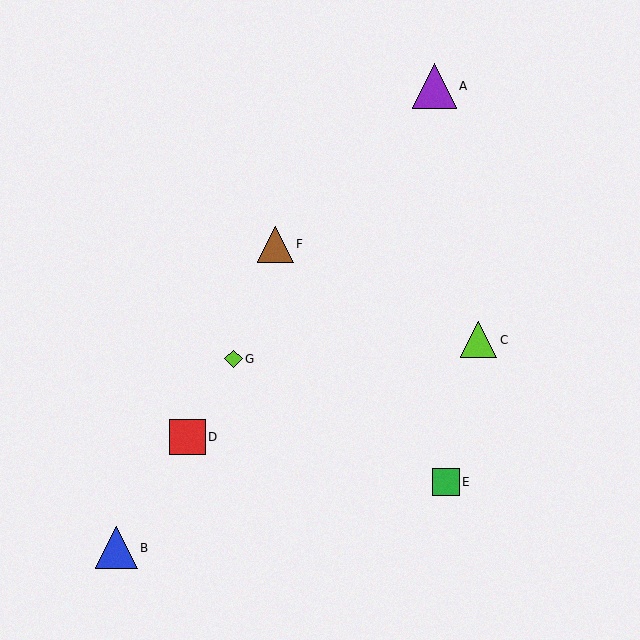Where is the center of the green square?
The center of the green square is at (446, 482).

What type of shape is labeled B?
Shape B is a blue triangle.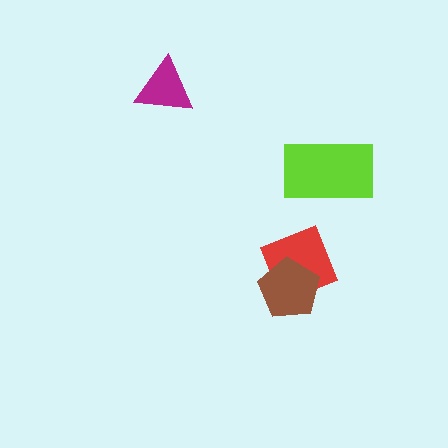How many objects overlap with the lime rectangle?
0 objects overlap with the lime rectangle.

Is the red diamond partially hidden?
Yes, it is partially covered by another shape.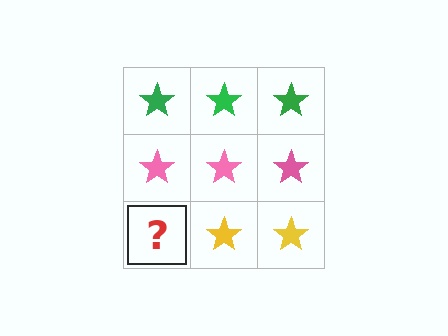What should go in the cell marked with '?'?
The missing cell should contain a yellow star.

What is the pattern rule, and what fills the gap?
The rule is that each row has a consistent color. The gap should be filled with a yellow star.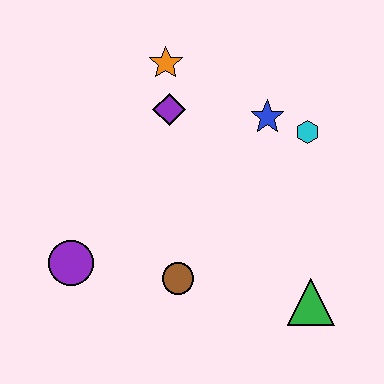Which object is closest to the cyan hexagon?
The blue star is closest to the cyan hexagon.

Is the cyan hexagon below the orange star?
Yes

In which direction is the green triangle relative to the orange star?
The green triangle is below the orange star.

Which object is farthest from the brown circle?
The orange star is farthest from the brown circle.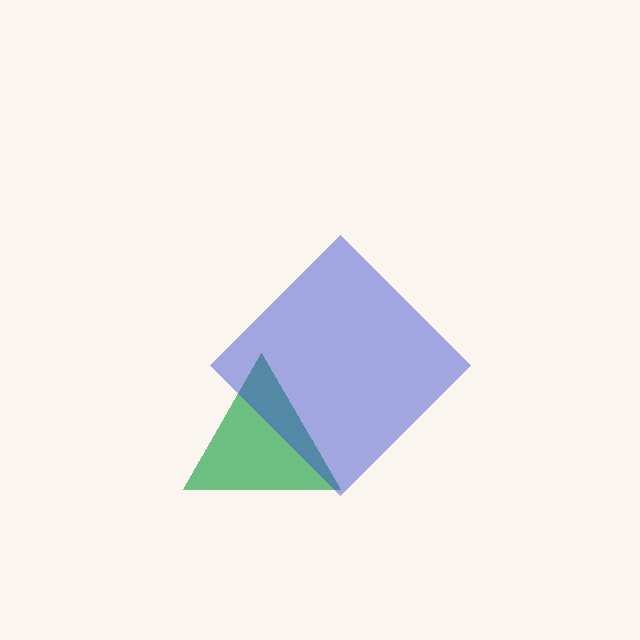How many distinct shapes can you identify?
There are 2 distinct shapes: a green triangle, a blue diamond.